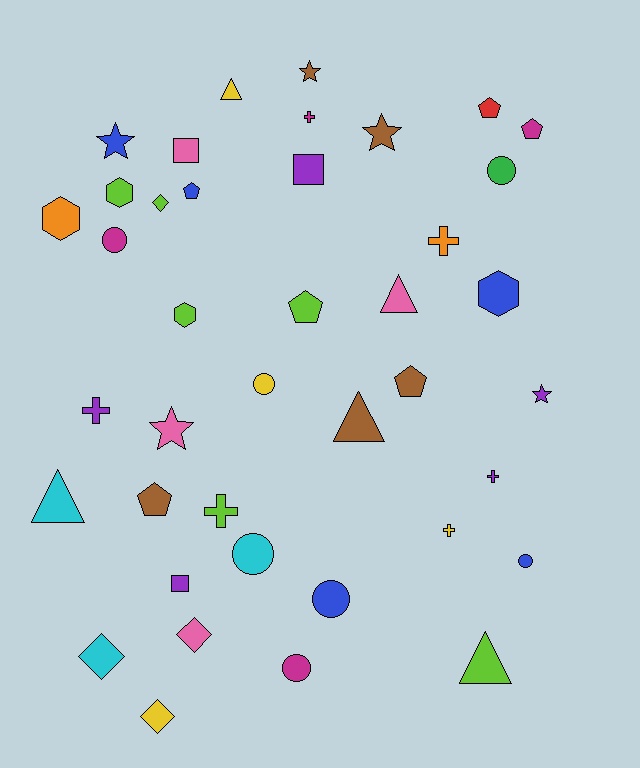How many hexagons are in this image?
There are 4 hexagons.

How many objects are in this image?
There are 40 objects.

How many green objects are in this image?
There is 1 green object.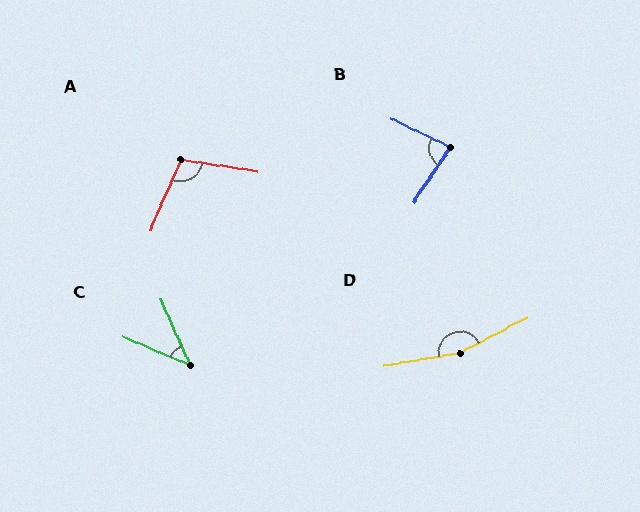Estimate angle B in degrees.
Approximately 82 degrees.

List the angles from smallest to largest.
C (43°), B (82°), A (105°), D (162°).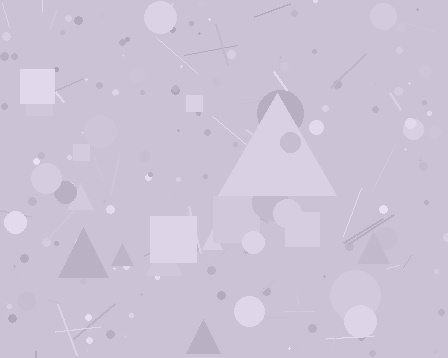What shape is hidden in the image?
A triangle is hidden in the image.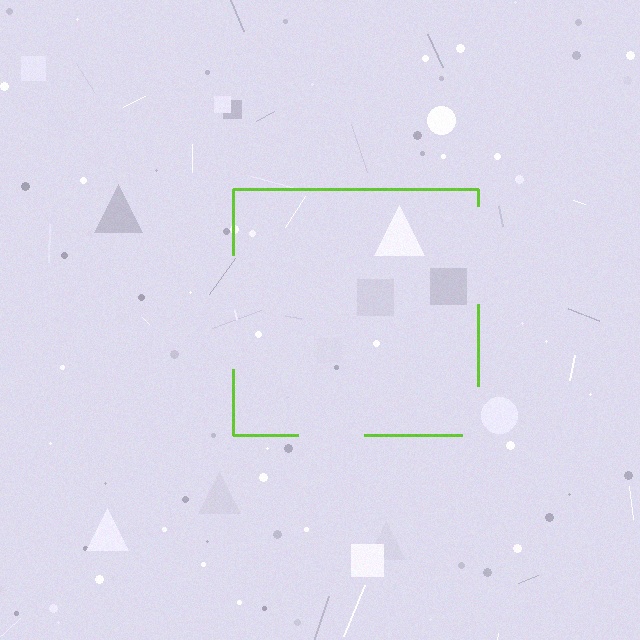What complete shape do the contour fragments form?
The contour fragments form a square.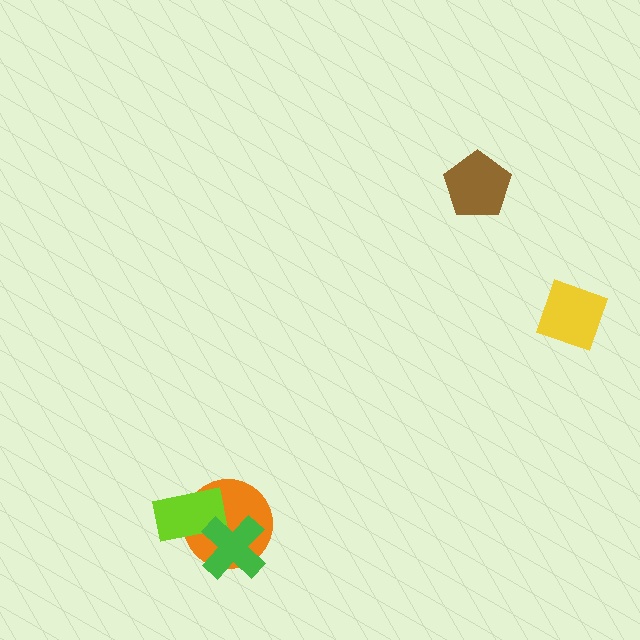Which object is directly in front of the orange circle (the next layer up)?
The lime rectangle is directly in front of the orange circle.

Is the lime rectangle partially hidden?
Yes, it is partially covered by another shape.